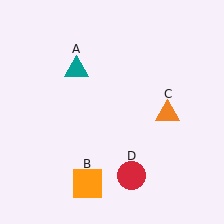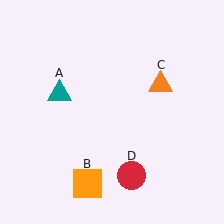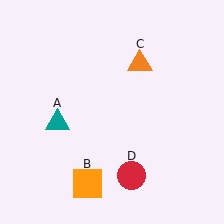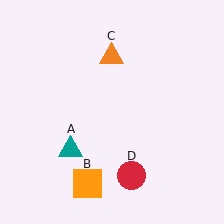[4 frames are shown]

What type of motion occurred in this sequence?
The teal triangle (object A), orange triangle (object C) rotated counterclockwise around the center of the scene.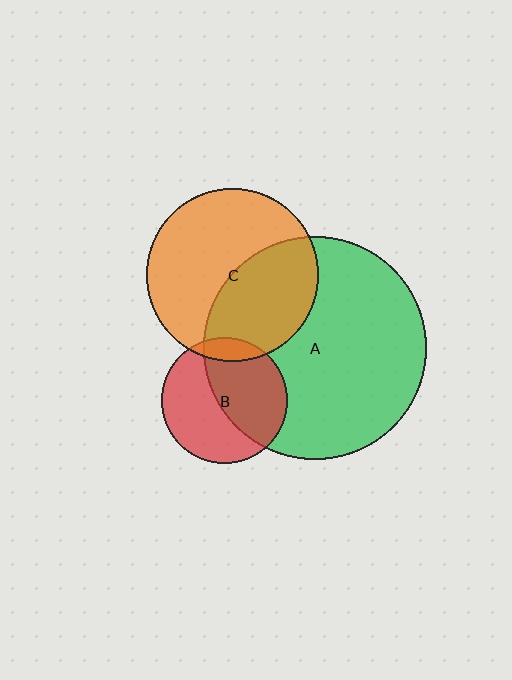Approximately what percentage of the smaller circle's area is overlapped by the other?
Approximately 50%.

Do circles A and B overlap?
Yes.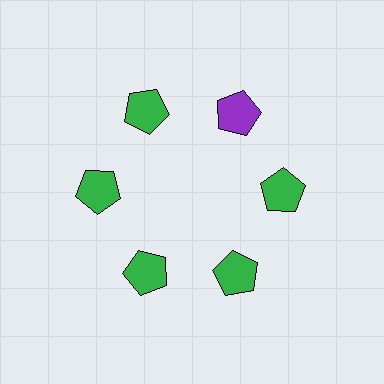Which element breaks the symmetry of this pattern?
The purple pentagon at roughly the 1 o'clock position breaks the symmetry. All other shapes are green pentagons.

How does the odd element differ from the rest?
It has a different color: purple instead of green.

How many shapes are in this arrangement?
There are 6 shapes arranged in a ring pattern.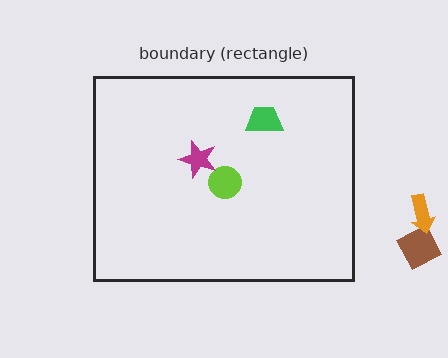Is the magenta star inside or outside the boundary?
Inside.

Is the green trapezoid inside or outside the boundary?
Inside.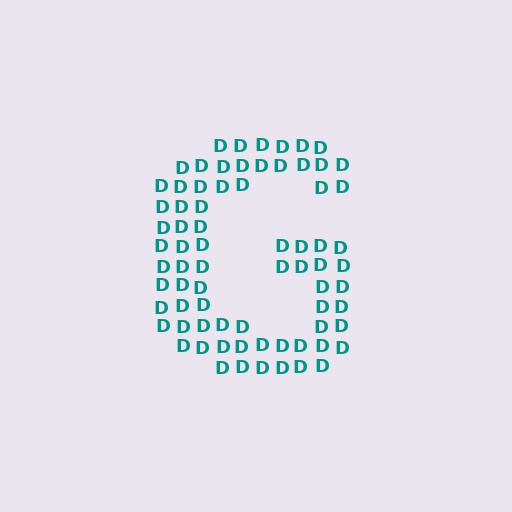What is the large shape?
The large shape is the letter G.